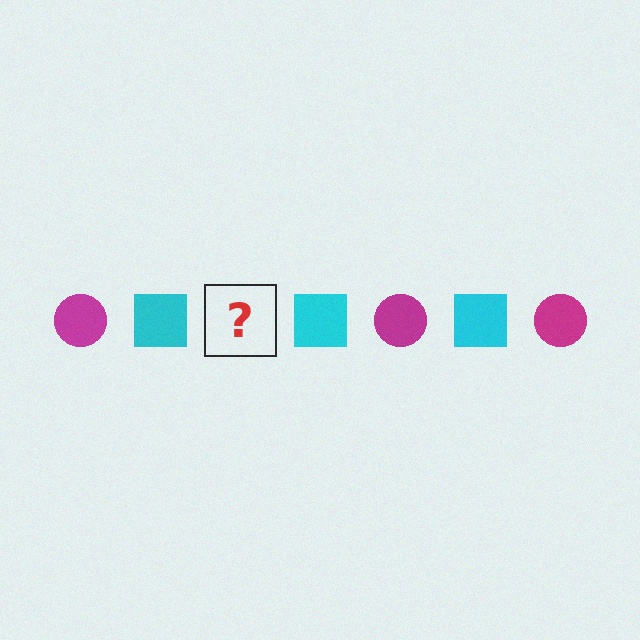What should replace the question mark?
The question mark should be replaced with a magenta circle.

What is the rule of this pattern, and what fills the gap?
The rule is that the pattern alternates between magenta circle and cyan square. The gap should be filled with a magenta circle.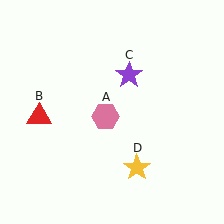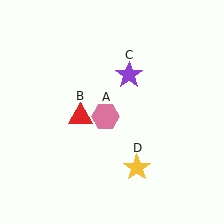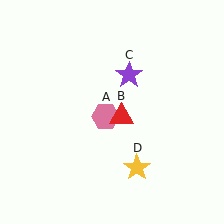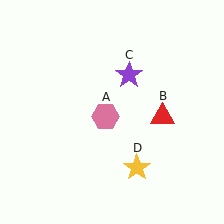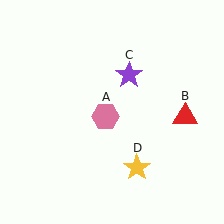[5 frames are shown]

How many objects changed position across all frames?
1 object changed position: red triangle (object B).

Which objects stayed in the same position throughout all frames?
Pink hexagon (object A) and purple star (object C) and yellow star (object D) remained stationary.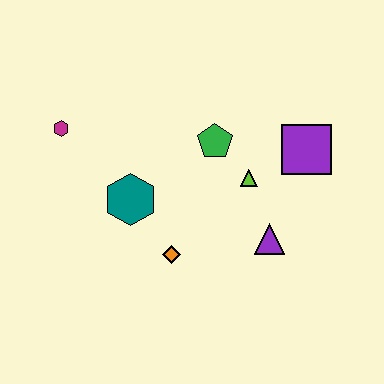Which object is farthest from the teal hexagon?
The purple square is farthest from the teal hexagon.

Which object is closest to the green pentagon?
The lime triangle is closest to the green pentagon.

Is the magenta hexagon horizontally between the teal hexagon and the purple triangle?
No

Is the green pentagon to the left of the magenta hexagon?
No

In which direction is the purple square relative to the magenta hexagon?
The purple square is to the right of the magenta hexagon.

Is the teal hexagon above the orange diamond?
Yes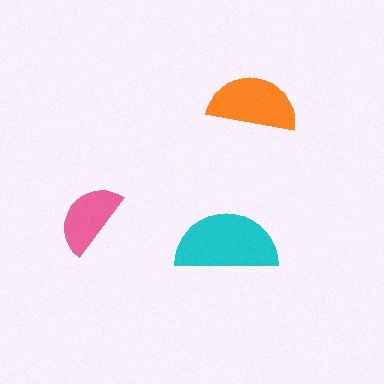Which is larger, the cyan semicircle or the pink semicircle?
The cyan one.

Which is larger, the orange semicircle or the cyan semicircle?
The cyan one.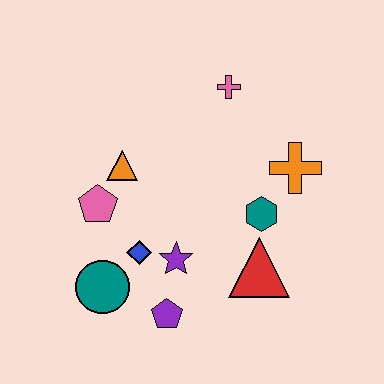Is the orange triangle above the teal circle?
Yes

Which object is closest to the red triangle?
The teal hexagon is closest to the red triangle.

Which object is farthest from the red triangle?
The pink cross is farthest from the red triangle.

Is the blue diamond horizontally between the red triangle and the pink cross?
No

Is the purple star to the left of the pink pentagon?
No